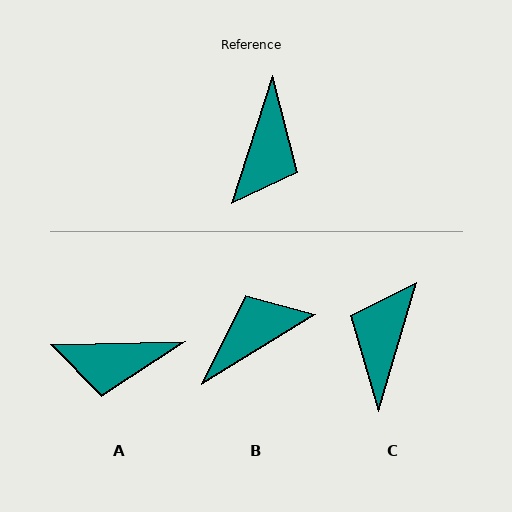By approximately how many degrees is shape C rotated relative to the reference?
Approximately 179 degrees clockwise.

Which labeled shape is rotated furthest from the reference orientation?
C, about 179 degrees away.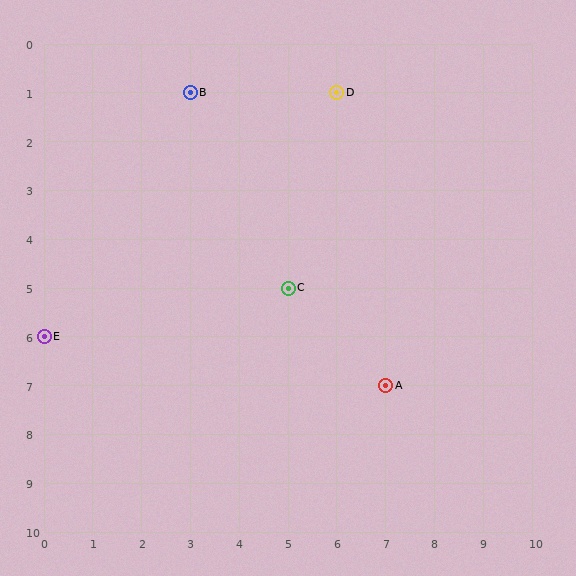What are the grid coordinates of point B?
Point B is at grid coordinates (3, 1).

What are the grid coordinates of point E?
Point E is at grid coordinates (0, 6).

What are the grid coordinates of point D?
Point D is at grid coordinates (6, 1).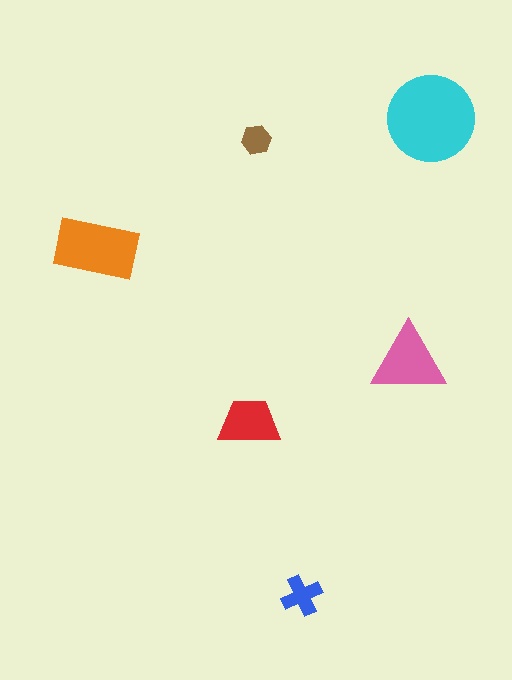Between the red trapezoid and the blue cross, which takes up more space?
The red trapezoid.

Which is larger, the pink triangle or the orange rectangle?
The orange rectangle.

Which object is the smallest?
The brown hexagon.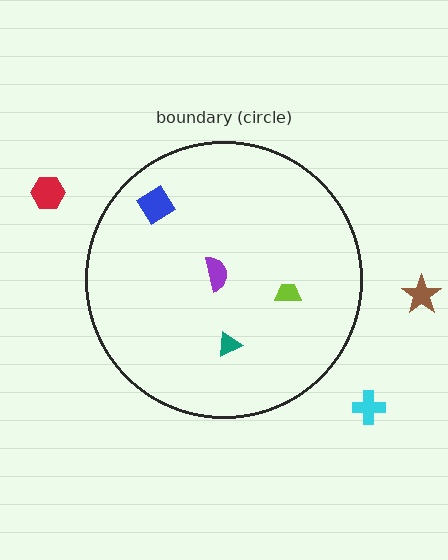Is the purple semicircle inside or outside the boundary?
Inside.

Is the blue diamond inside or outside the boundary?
Inside.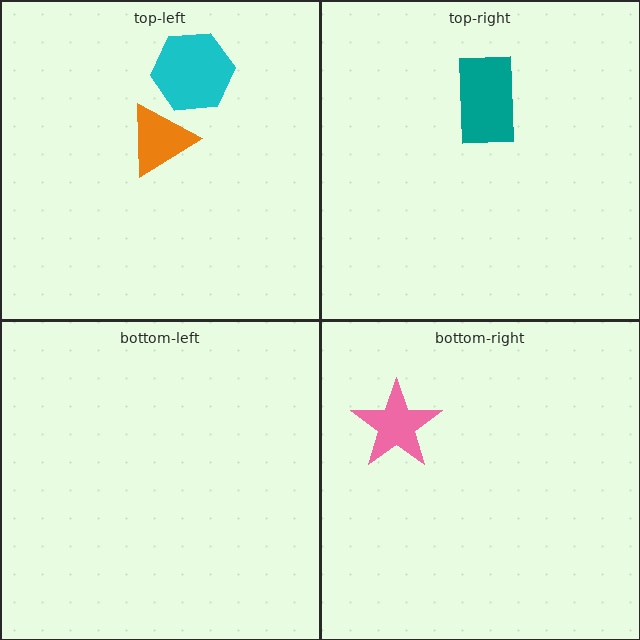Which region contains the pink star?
The bottom-right region.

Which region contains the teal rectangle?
The top-right region.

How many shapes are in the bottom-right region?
1.